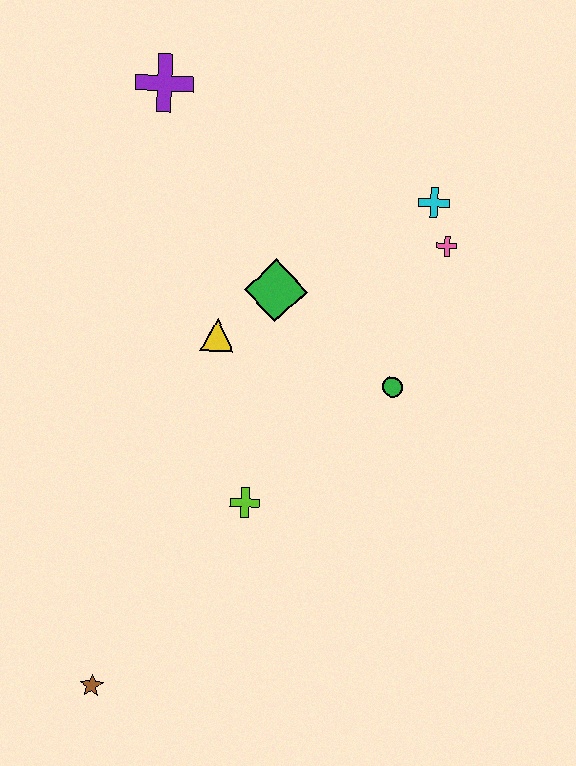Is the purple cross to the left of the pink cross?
Yes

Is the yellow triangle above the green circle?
Yes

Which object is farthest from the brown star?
The purple cross is farthest from the brown star.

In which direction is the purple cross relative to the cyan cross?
The purple cross is to the left of the cyan cross.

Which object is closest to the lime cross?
The yellow triangle is closest to the lime cross.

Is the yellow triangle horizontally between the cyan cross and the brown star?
Yes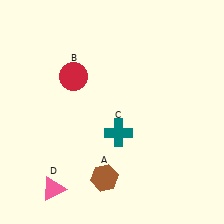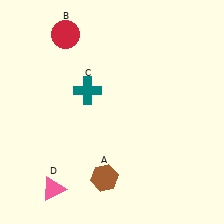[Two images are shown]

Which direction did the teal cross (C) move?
The teal cross (C) moved up.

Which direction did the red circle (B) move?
The red circle (B) moved up.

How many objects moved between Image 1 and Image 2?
2 objects moved between the two images.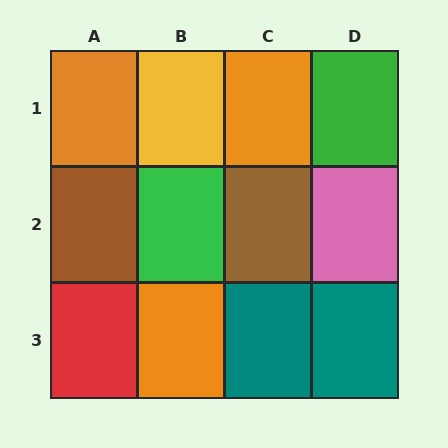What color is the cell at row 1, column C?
Orange.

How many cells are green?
2 cells are green.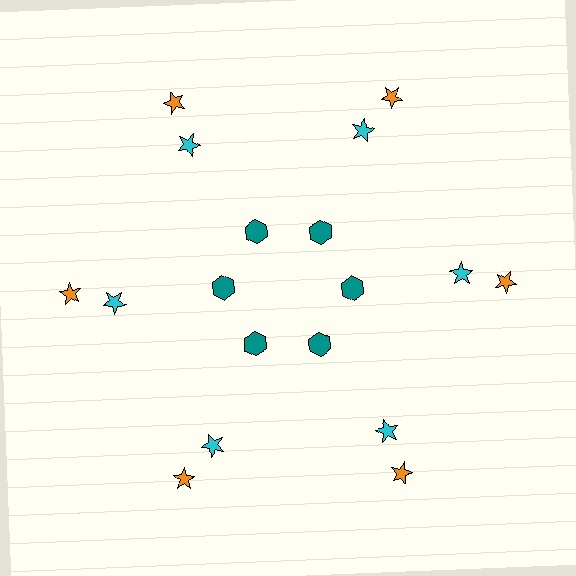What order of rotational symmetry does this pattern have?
This pattern has 6-fold rotational symmetry.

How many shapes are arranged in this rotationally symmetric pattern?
There are 18 shapes, arranged in 6 groups of 3.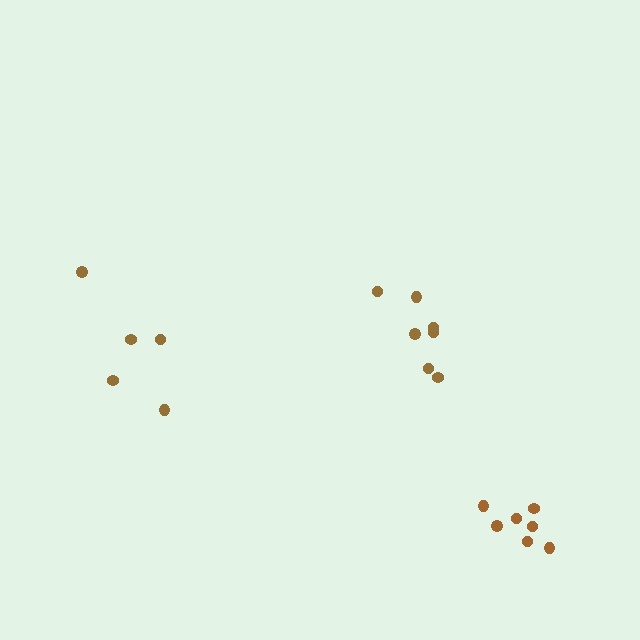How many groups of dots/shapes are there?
There are 3 groups.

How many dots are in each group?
Group 1: 7 dots, Group 2: 5 dots, Group 3: 7 dots (19 total).